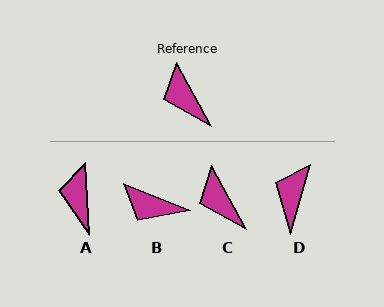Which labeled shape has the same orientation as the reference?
C.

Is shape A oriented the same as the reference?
No, it is off by about 26 degrees.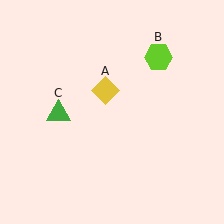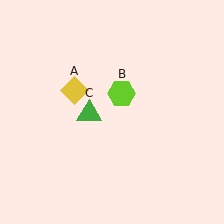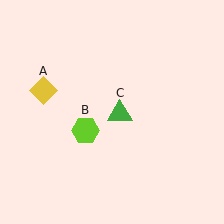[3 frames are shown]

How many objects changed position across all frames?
3 objects changed position: yellow diamond (object A), lime hexagon (object B), green triangle (object C).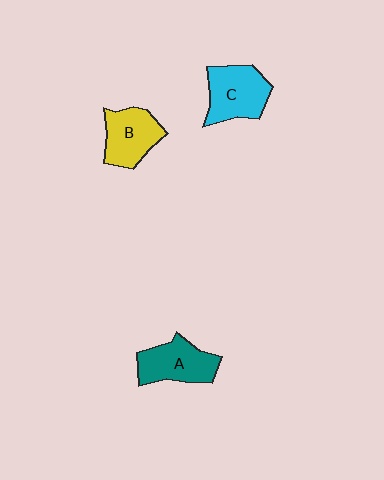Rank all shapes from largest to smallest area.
From largest to smallest: C (cyan), A (teal), B (yellow).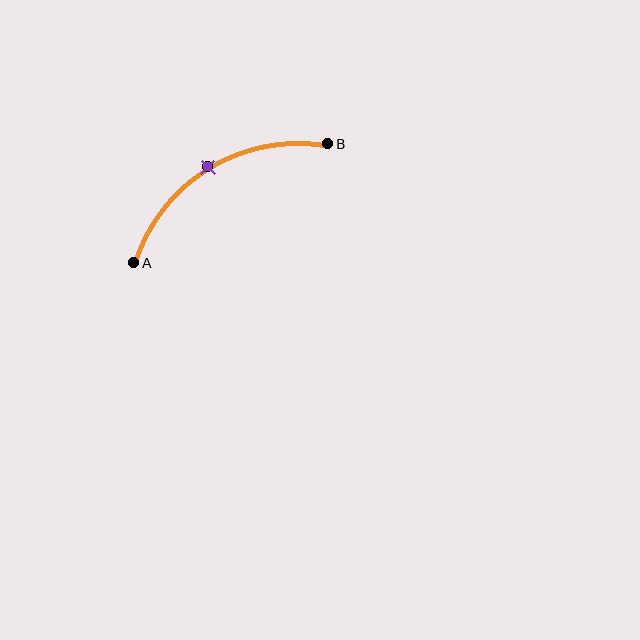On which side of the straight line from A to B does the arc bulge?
The arc bulges above the straight line connecting A and B.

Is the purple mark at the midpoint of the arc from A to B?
Yes. The purple mark lies on the arc at equal arc-length from both A and B — it is the arc midpoint.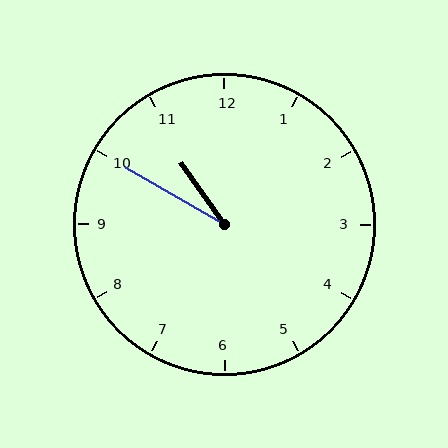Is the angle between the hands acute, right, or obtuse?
It is acute.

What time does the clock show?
10:50.